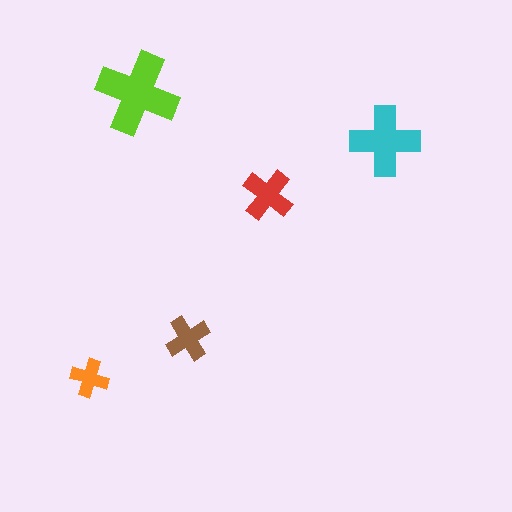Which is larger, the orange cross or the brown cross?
The brown one.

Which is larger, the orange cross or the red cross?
The red one.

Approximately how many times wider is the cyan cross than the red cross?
About 1.5 times wider.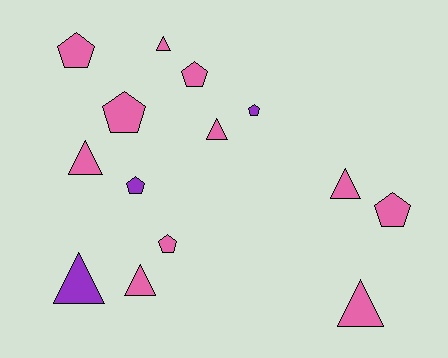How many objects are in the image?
There are 14 objects.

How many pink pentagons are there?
There are 5 pink pentagons.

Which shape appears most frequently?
Triangle, with 7 objects.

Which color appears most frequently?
Pink, with 11 objects.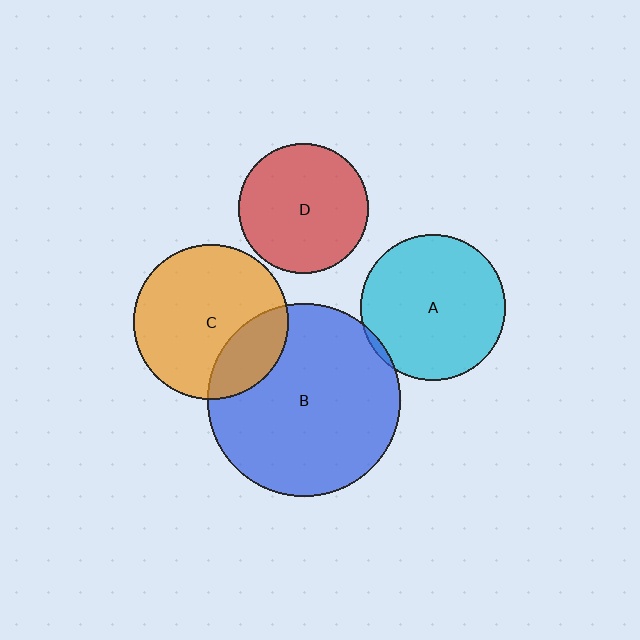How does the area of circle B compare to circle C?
Approximately 1.6 times.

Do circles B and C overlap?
Yes.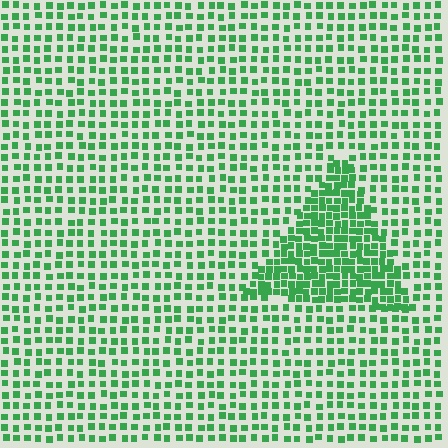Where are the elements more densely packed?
The elements are more densely packed inside the triangle boundary.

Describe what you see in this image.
The image contains small green elements arranged at two different densities. A triangle-shaped region is visible where the elements are more densely packed than the surrounding area.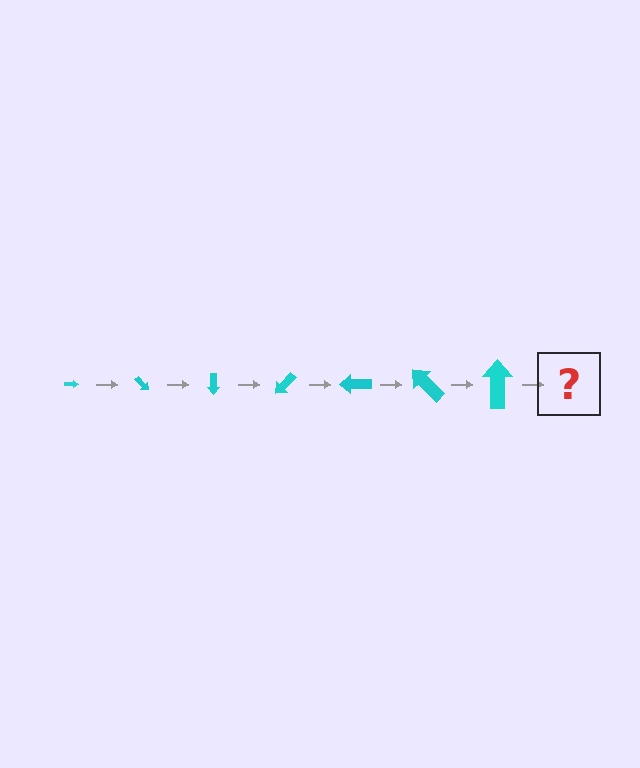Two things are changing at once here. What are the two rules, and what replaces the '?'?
The two rules are that the arrow grows larger each step and it rotates 45 degrees each step. The '?' should be an arrow, larger than the previous one and rotated 315 degrees from the start.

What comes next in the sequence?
The next element should be an arrow, larger than the previous one and rotated 315 degrees from the start.